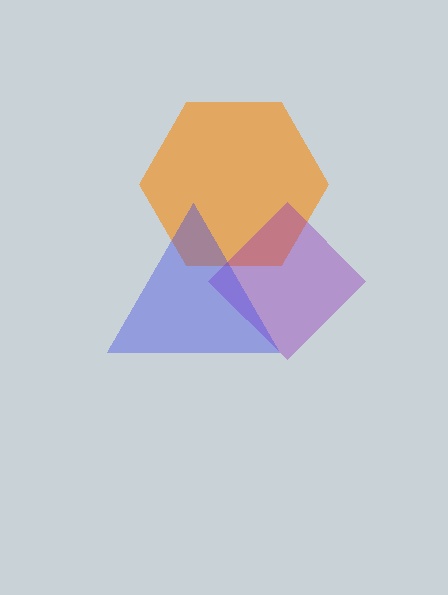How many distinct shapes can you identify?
There are 3 distinct shapes: an orange hexagon, a purple diamond, a blue triangle.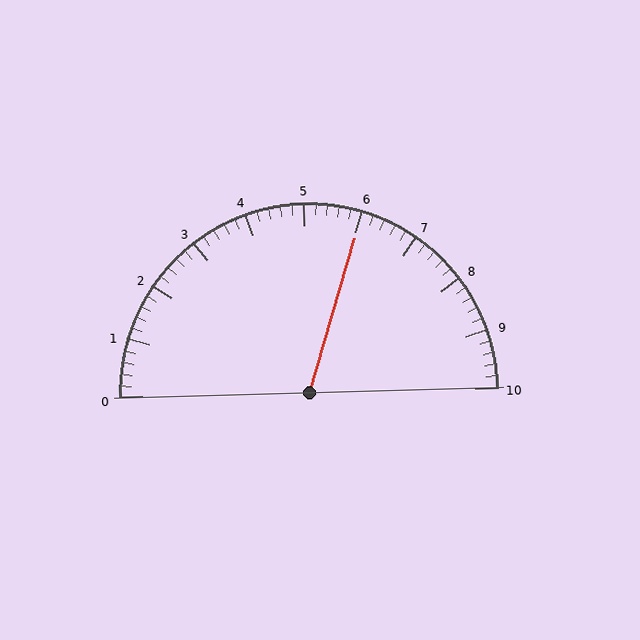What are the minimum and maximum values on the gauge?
The gauge ranges from 0 to 10.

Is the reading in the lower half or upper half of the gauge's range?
The reading is in the upper half of the range (0 to 10).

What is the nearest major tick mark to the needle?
The nearest major tick mark is 6.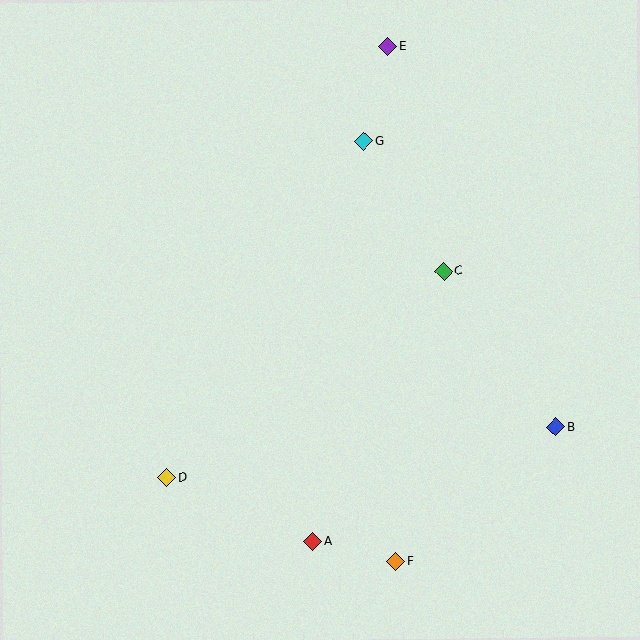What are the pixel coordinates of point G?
Point G is at (364, 141).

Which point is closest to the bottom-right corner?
Point B is closest to the bottom-right corner.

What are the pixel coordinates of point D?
Point D is at (166, 477).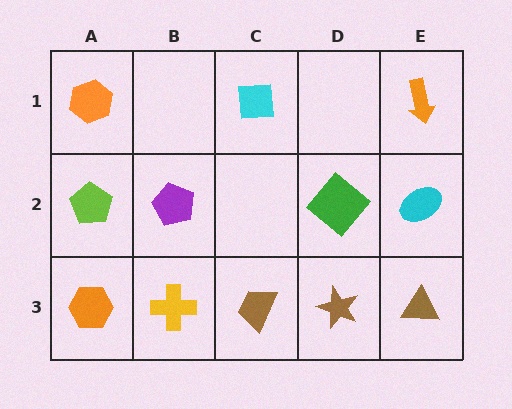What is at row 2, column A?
A lime pentagon.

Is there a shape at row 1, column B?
No, that cell is empty.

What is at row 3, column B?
A yellow cross.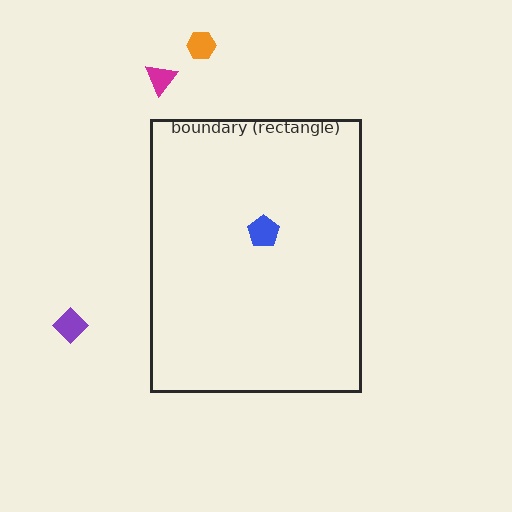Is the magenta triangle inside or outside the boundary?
Outside.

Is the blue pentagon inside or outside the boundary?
Inside.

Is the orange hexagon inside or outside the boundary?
Outside.